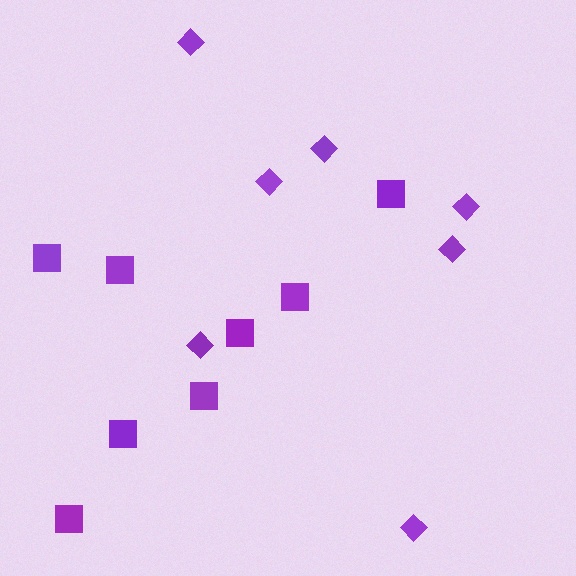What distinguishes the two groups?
There are 2 groups: one group of diamonds (7) and one group of squares (8).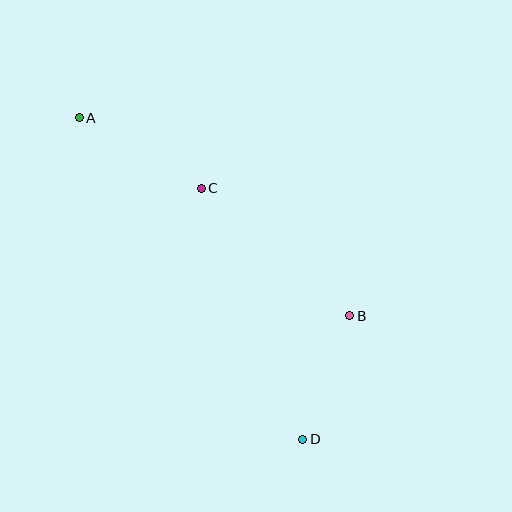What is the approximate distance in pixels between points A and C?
The distance between A and C is approximately 141 pixels.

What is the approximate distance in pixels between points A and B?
The distance between A and B is approximately 335 pixels.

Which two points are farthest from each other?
Points A and D are farthest from each other.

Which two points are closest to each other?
Points B and D are closest to each other.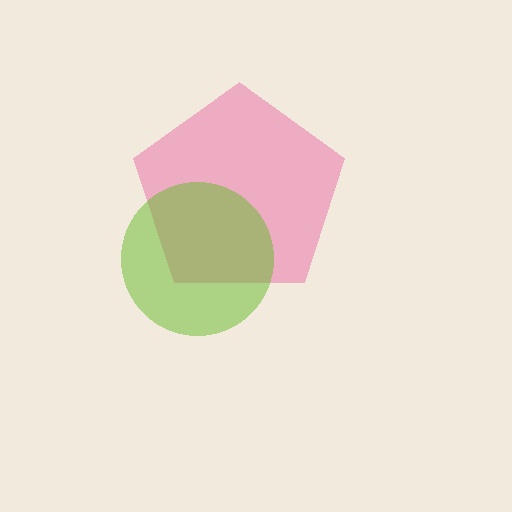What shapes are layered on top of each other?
The layered shapes are: a pink pentagon, a lime circle.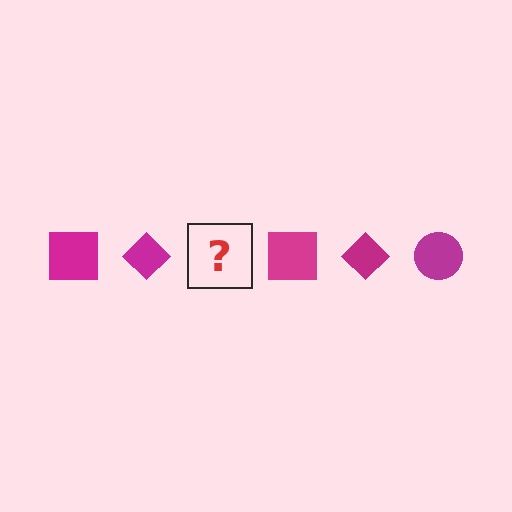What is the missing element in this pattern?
The missing element is a magenta circle.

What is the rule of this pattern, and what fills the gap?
The rule is that the pattern cycles through square, diamond, circle shapes in magenta. The gap should be filled with a magenta circle.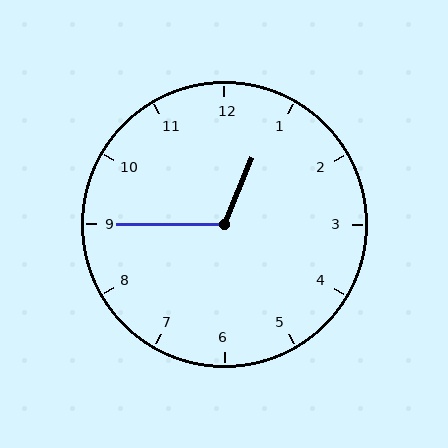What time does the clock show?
12:45.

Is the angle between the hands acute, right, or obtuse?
It is obtuse.